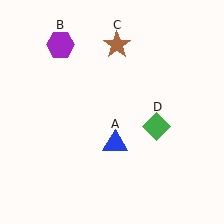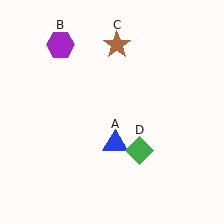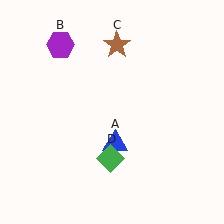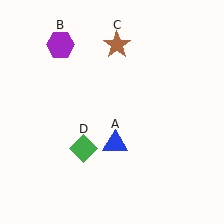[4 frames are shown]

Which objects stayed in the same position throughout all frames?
Blue triangle (object A) and purple hexagon (object B) and brown star (object C) remained stationary.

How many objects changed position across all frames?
1 object changed position: green diamond (object D).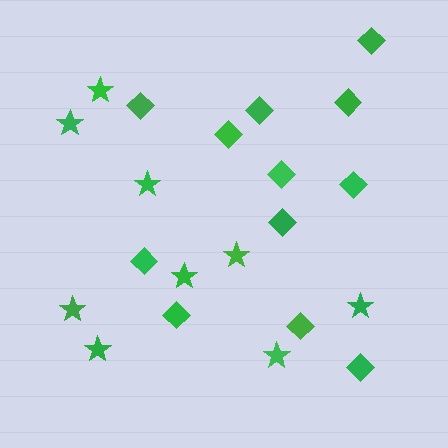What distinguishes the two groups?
There are 2 groups: one group of diamonds (12) and one group of stars (9).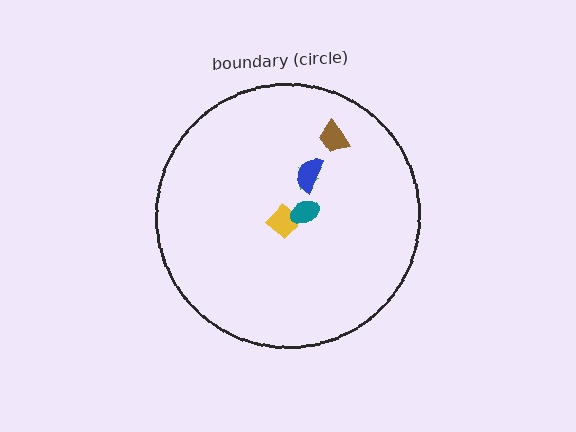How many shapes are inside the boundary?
5 inside, 0 outside.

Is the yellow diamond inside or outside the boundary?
Inside.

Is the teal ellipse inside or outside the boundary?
Inside.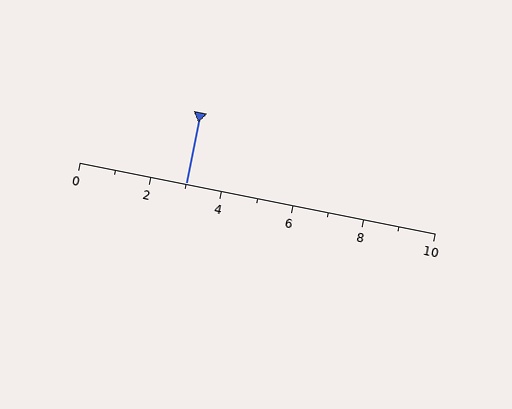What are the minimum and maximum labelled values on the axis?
The axis runs from 0 to 10.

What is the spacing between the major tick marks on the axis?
The major ticks are spaced 2 apart.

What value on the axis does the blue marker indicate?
The marker indicates approximately 3.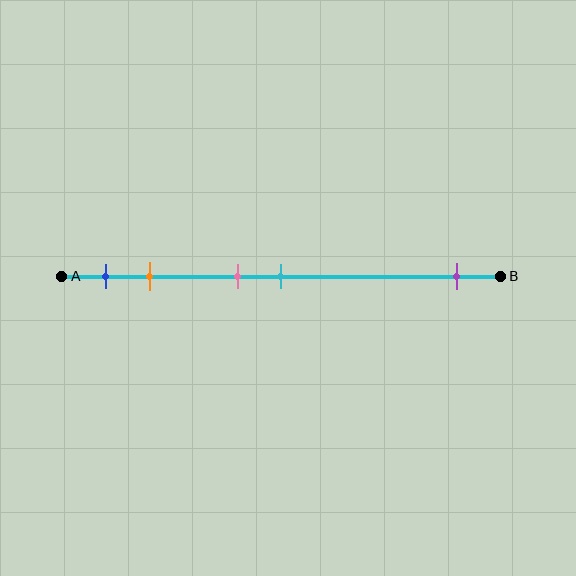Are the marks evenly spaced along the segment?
No, the marks are not evenly spaced.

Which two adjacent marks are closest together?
The pink and cyan marks are the closest adjacent pair.